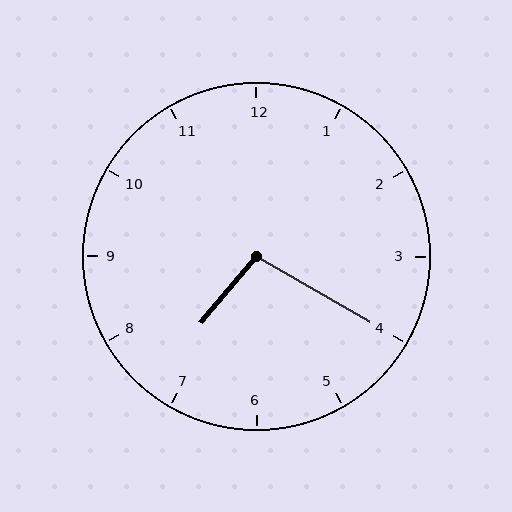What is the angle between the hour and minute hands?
Approximately 100 degrees.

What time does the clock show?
7:20.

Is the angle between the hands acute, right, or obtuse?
It is obtuse.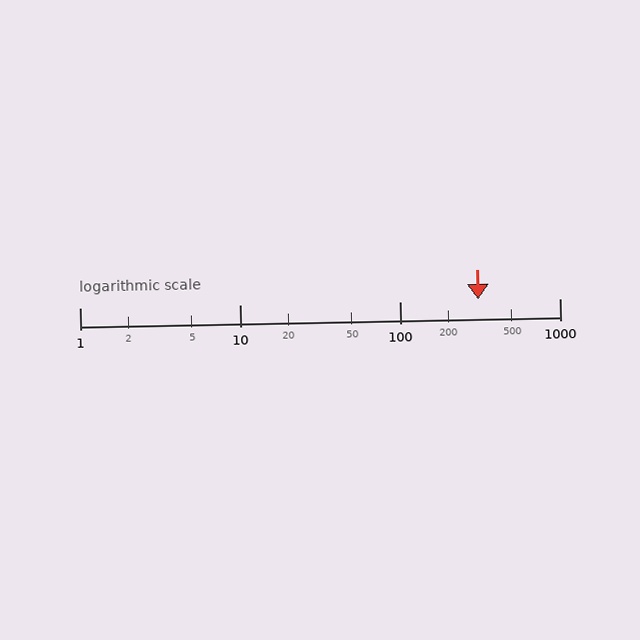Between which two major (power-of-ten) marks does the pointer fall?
The pointer is between 100 and 1000.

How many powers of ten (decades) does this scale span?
The scale spans 3 decades, from 1 to 1000.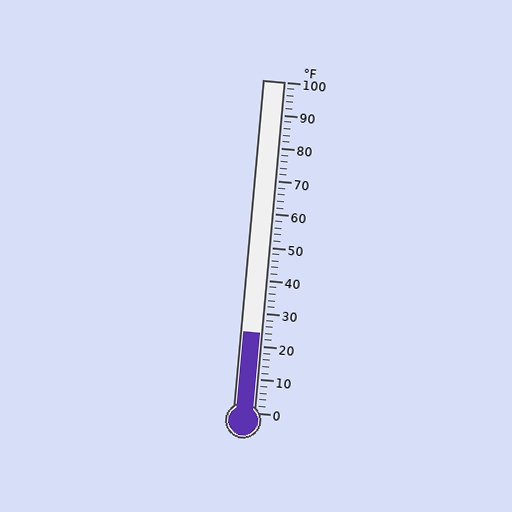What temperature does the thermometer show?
The thermometer shows approximately 24°F.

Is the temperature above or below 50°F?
The temperature is below 50°F.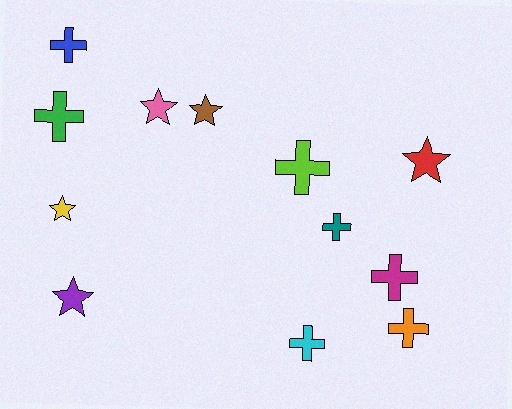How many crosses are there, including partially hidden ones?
There are 7 crosses.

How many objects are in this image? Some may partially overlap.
There are 12 objects.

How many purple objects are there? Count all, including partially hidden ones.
There is 1 purple object.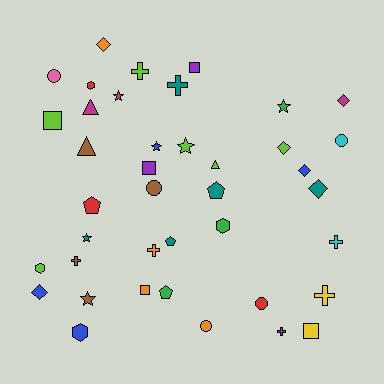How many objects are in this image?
There are 40 objects.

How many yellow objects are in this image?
There are 2 yellow objects.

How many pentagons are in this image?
There are 4 pentagons.